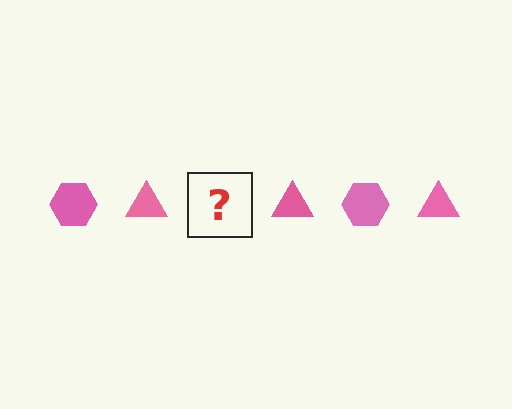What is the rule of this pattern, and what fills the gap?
The rule is that the pattern cycles through hexagon, triangle shapes in pink. The gap should be filled with a pink hexagon.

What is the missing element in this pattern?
The missing element is a pink hexagon.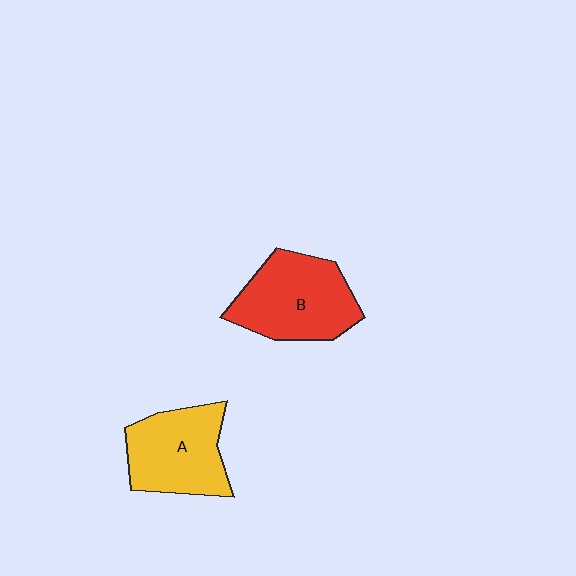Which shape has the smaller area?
Shape A (yellow).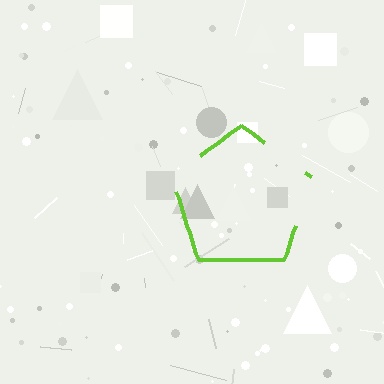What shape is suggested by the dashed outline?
The dashed outline suggests a pentagon.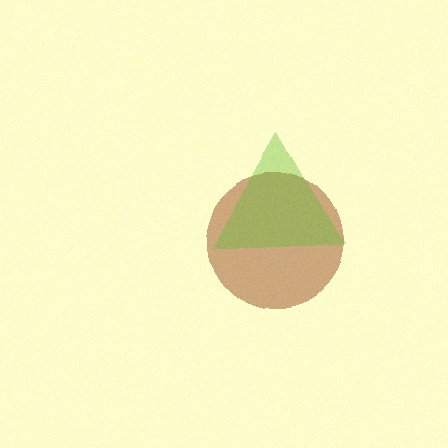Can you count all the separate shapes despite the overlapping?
Yes, there are 2 separate shapes.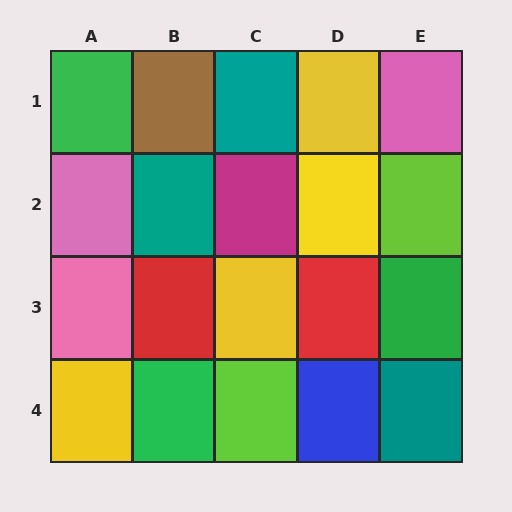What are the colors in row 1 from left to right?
Green, brown, teal, yellow, pink.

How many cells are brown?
1 cell is brown.